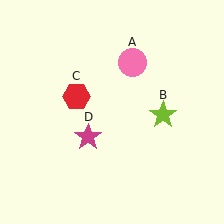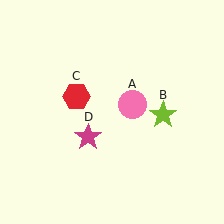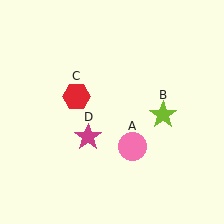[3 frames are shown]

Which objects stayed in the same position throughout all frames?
Lime star (object B) and red hexagon (object C) and magenta star (object D) remained stationary.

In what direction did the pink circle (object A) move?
The pink circle (object A) moved down.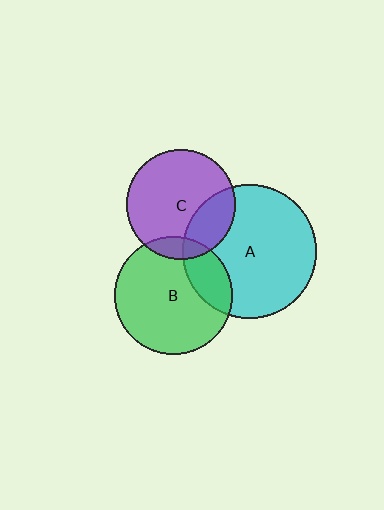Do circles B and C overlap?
Yes.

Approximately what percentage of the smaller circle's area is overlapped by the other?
Approximately 10%.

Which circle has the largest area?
Circle A (cyan).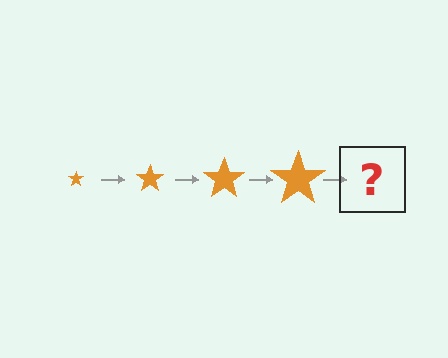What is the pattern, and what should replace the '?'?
The pattern is that the star gets progressively larger each step. The '?' should be an orange star, larger than the previous one.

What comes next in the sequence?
The next element should be an orange star, larger than the previous one.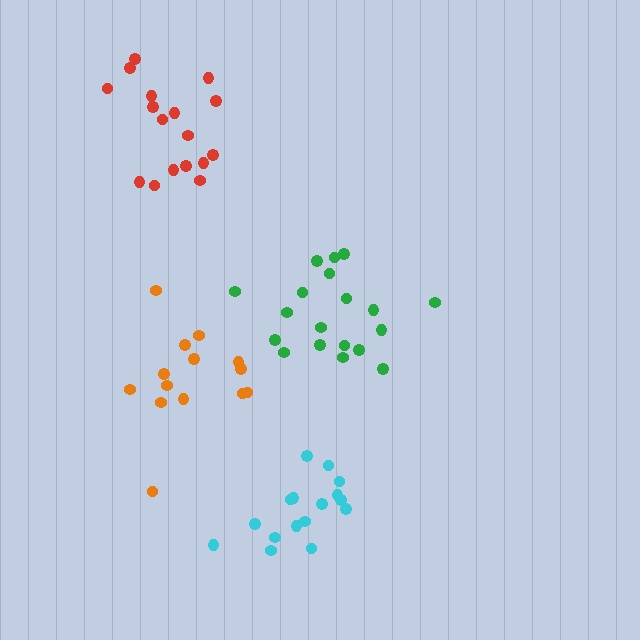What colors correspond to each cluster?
The clusters are colored: green, orange, cyan, red.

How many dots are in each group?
Group 1: 19 dots, Group 2: 14 dots, Group 3: 16 dots, Group 4: 17 dots (66 total).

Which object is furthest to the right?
The green cluster is rightmost.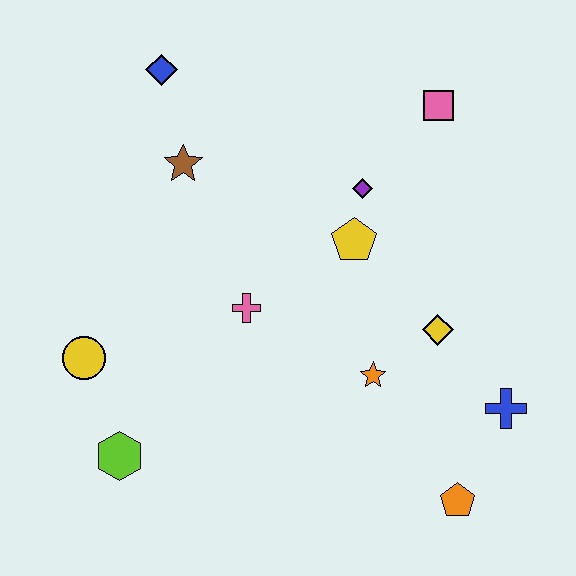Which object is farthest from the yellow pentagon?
The lime hexagon is farthest from the yellow pentagon.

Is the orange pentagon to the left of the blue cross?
Yes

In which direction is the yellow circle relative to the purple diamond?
The yellow circle is to the left of the purple diamond.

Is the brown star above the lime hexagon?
Yes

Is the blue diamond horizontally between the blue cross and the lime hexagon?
Yes